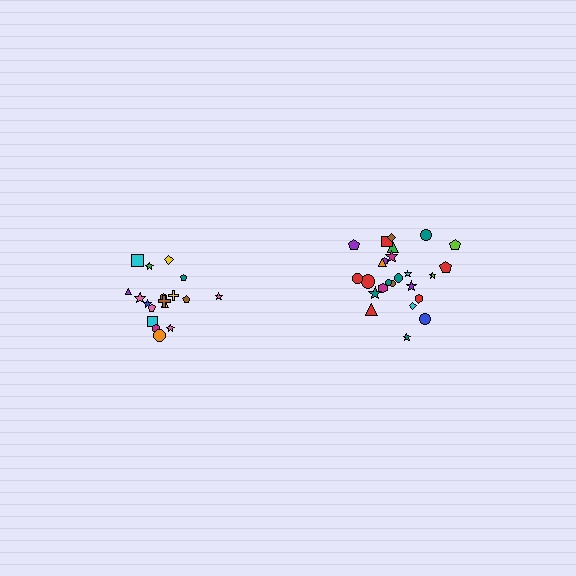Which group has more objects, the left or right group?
The right group.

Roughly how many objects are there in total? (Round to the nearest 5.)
Roughly 45 objects in total.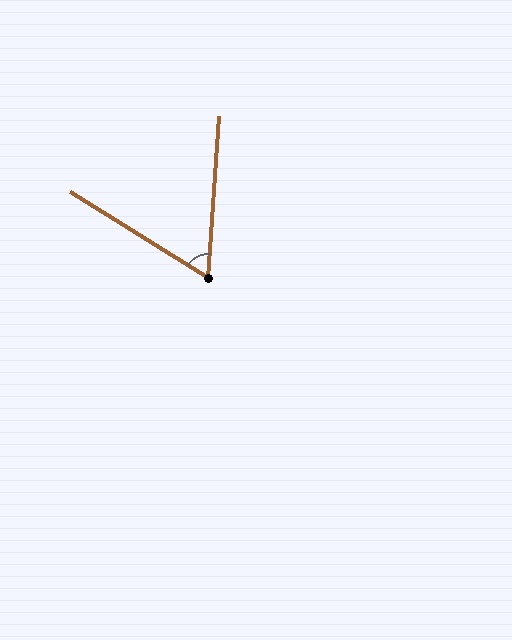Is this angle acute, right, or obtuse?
It is acute.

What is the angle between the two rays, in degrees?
Approximately 62 degrees.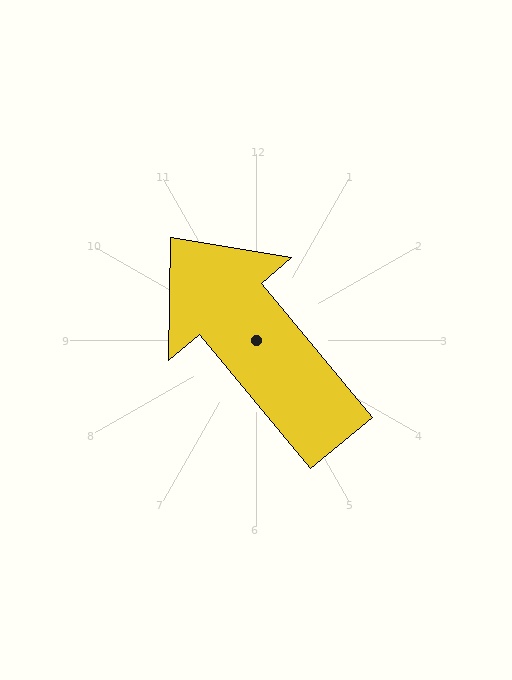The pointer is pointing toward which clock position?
Roughly 11 o'clock.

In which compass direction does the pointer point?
Northwest.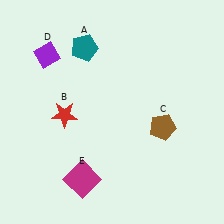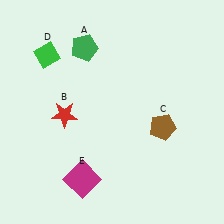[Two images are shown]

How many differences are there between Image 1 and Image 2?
There are 2 differences between the two images.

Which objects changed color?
A changed from teal to green. D changed from purple to green.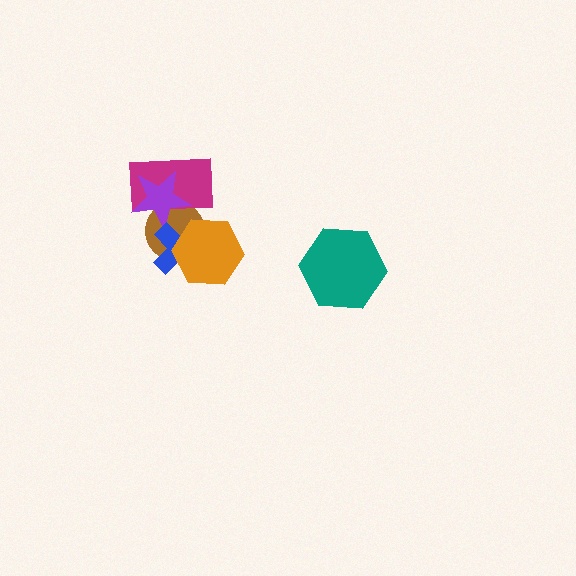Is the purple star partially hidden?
Yes, it is partially covered by another shape.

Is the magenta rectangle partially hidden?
Yes, it is partially covered by another shape.